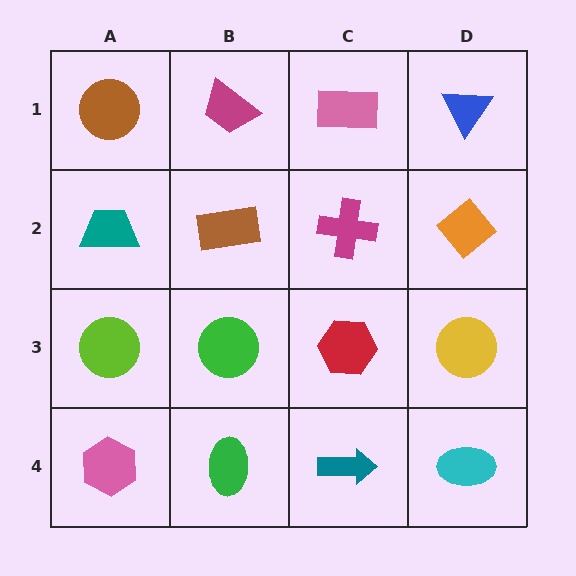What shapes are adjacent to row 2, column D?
A blue triangle (row 1, column D), a yellow circle (row 3, column D), a magenta cross (row 2, column C).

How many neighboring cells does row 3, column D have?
3.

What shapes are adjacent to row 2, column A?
A brown circle (row 1, column A), a lime circle (row 3, column A), a brown rectangle (row 2, column B).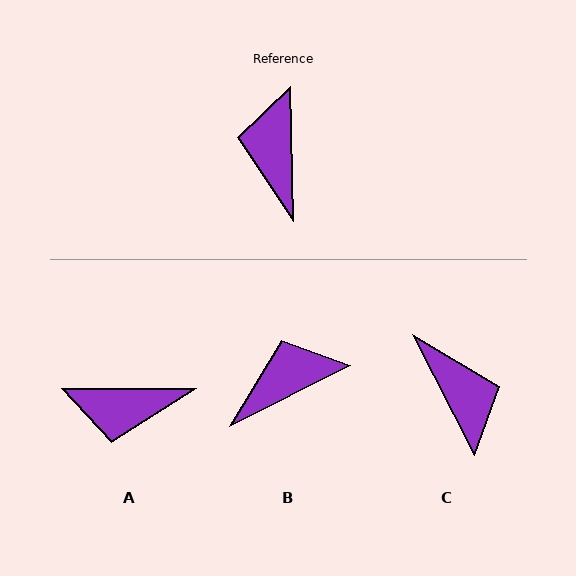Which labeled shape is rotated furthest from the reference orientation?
C, about 154 degrees away.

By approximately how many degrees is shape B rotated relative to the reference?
Approximately 64 degrees clockwise.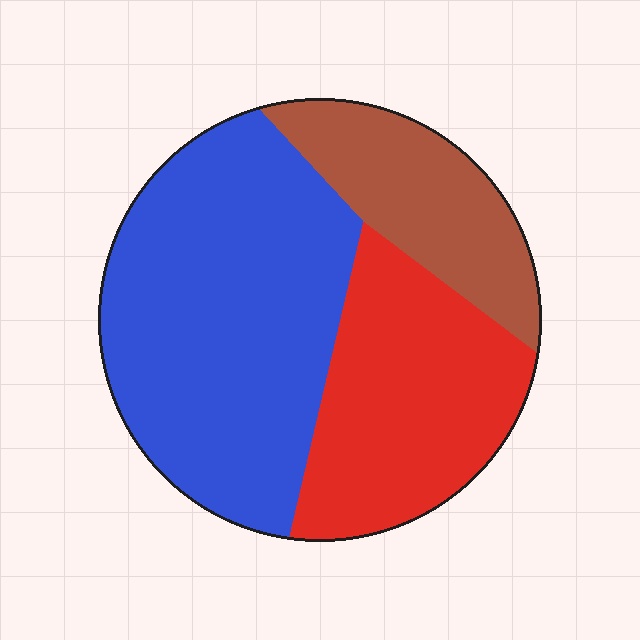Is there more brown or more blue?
Blue.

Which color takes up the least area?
Brown, at roughly 20%.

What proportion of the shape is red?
Red takes up about one third (1/3) of the shape.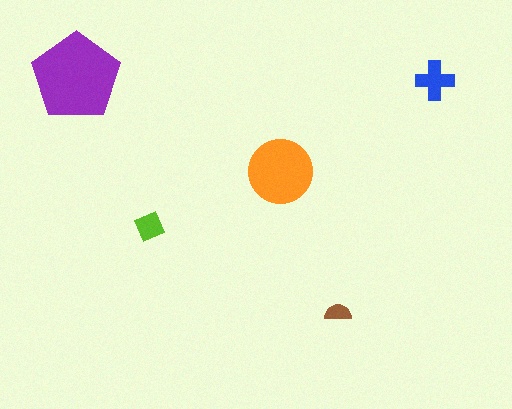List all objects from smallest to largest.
The brown semicircle, the lime diamond, the blue cross, the orange circle, the purple pentagon.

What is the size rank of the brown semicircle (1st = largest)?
5th.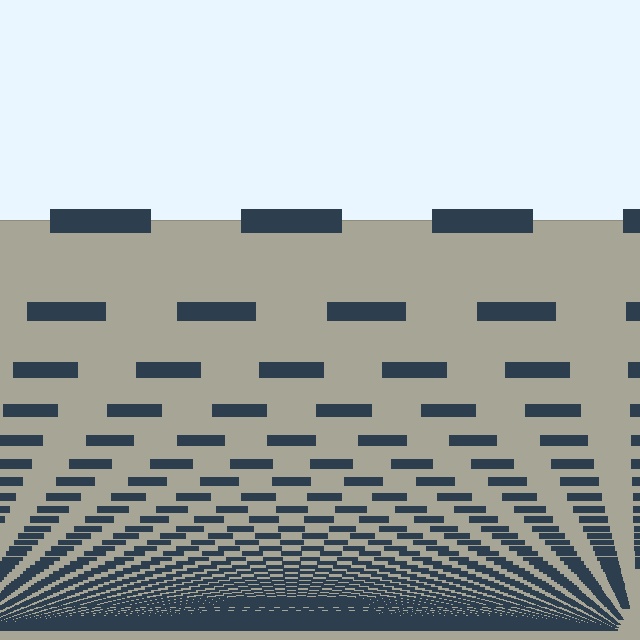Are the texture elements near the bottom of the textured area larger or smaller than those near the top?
Smaller. The gradient is inverted — elements near the bottom are smaller and denser.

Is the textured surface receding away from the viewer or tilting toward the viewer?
The surface appears to tilt toward the viewer. Texture elements get larger and sparser toward the top.